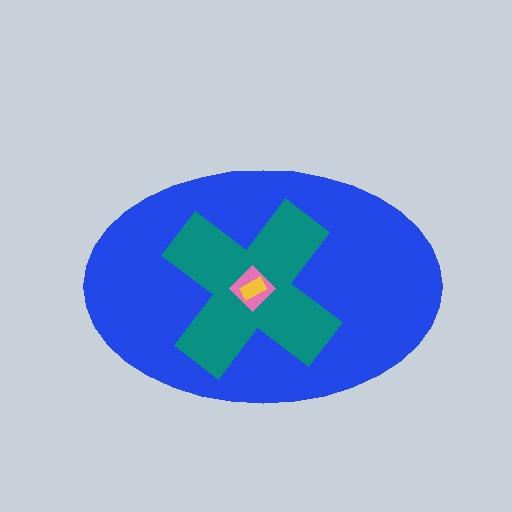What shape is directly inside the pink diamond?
The yellow rectangle.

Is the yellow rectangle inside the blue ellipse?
Yes.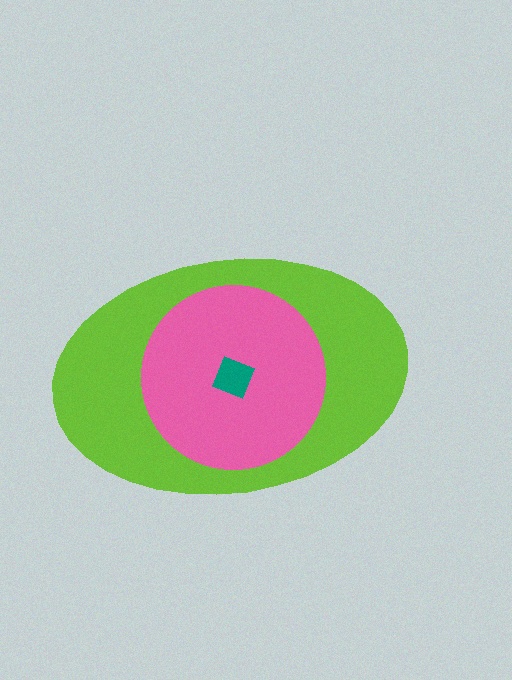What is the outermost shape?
The lime ellipse.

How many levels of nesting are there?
3.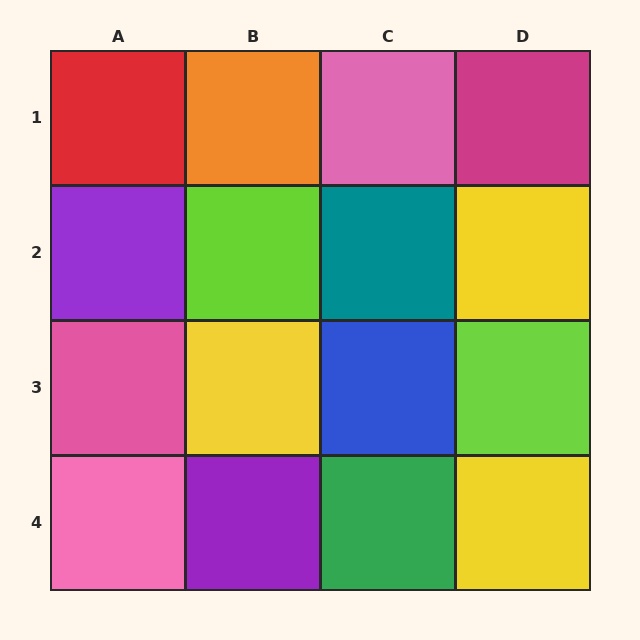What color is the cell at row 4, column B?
Purple.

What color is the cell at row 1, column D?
Magenta.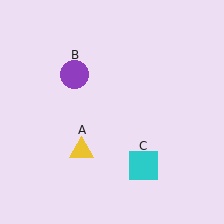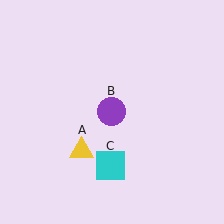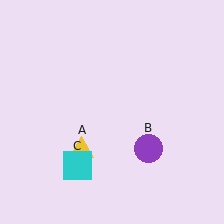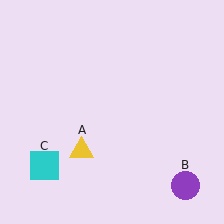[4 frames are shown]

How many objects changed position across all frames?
2 objects changed position: purple circle (object B), cyan square (object C).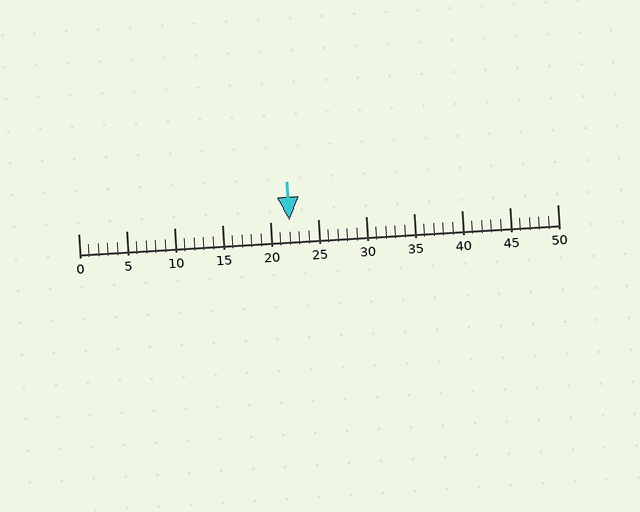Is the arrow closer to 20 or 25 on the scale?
The arrow is closer to 20.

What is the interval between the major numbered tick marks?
The major tick marks are spaced 5 units apart.